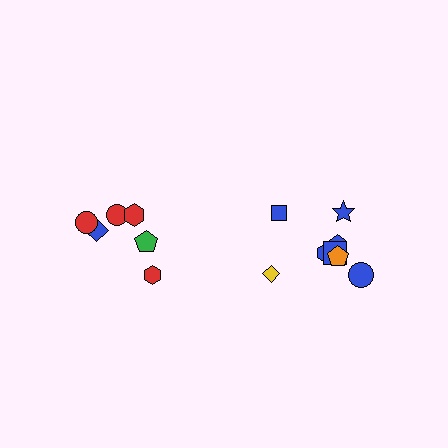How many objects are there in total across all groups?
There are 14 objects.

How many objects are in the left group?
There are 6 objects.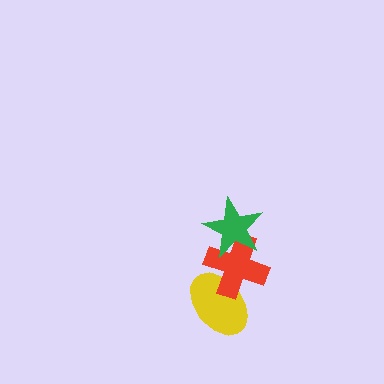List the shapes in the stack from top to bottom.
From top to bottom: the green star, the red cross, the yellow ellipse.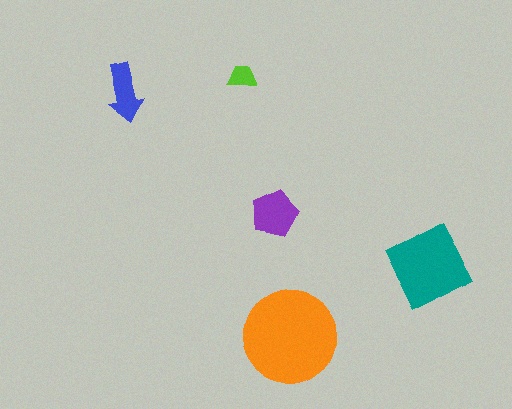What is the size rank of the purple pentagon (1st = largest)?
3rd.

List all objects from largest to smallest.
The orange circle, the teal diamond, the purple pentagon, the blue arrow, the lime trapezoid.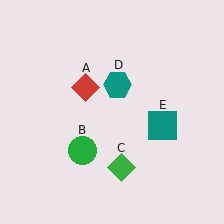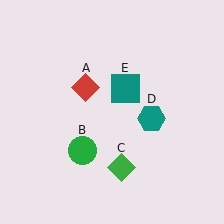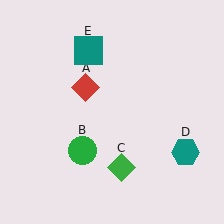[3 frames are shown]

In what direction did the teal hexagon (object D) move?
The teal hexagon (object D) moved down and to the right.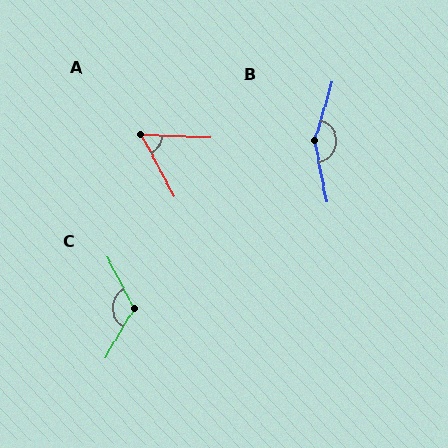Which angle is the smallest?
A, at approximately 59 degrees.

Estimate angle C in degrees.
Approximately 122 degrees.